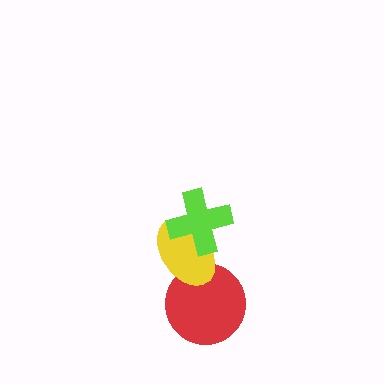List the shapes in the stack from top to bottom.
From top to bottom: the lime cross, the yellow ellipse, the red circle.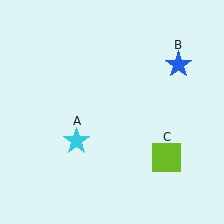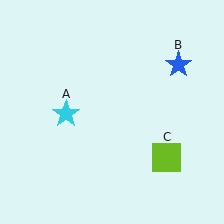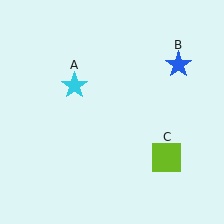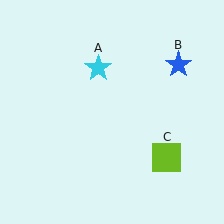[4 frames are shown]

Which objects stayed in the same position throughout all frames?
Blue star (object B) and lime square (object C) remained stationary.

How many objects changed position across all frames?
1 object changed position: cyan star (object A).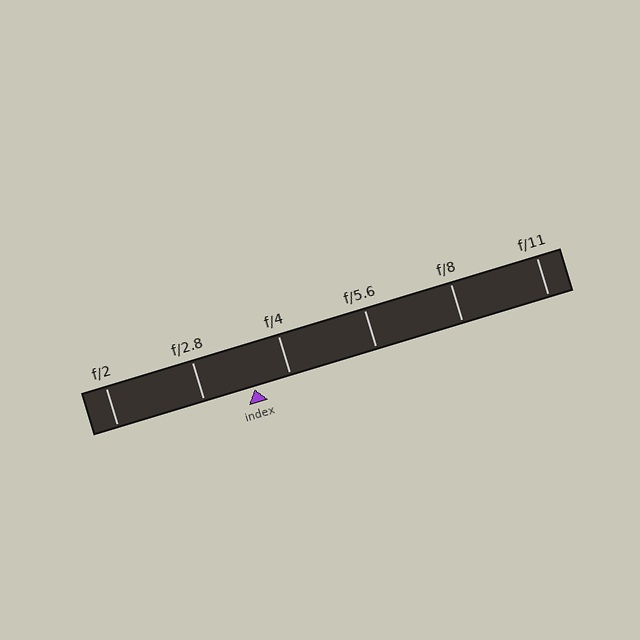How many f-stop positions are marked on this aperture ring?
There are 6 f-stop positions marked.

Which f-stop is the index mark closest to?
The index mark is closest to f/4.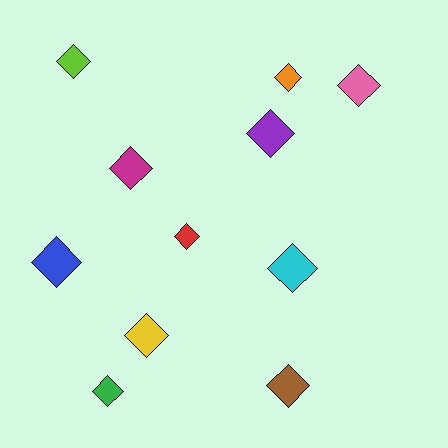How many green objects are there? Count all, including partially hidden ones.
There is 1 green object.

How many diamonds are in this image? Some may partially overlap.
There are 11 diamonds.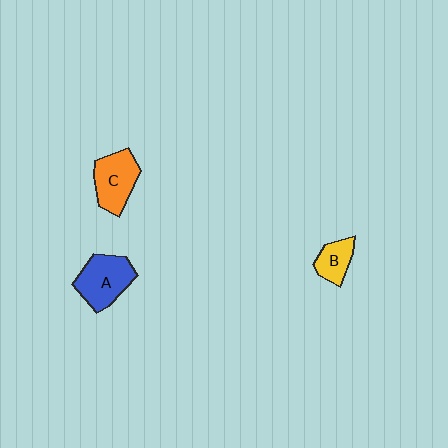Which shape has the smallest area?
Shape B (yellow).